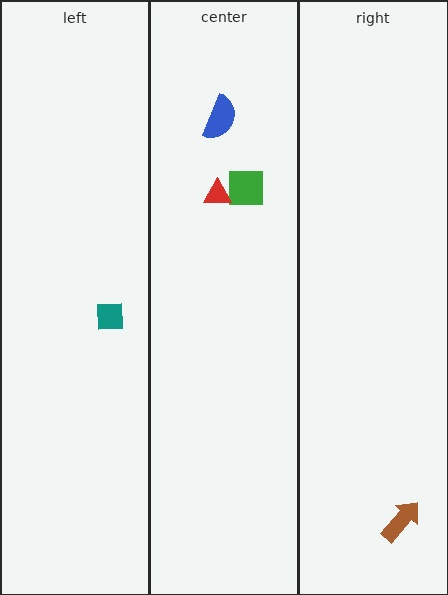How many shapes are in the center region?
3.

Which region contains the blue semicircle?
The center region.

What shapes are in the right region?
The brown arrow.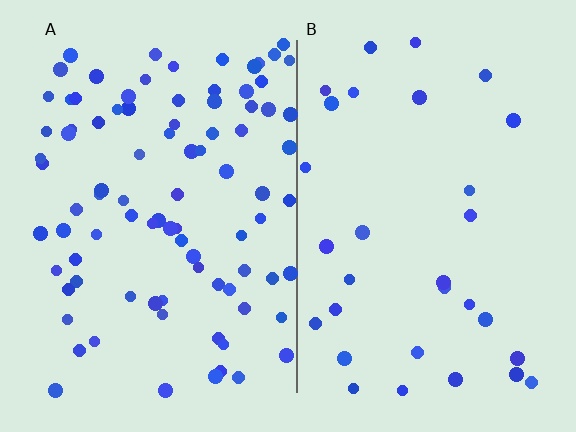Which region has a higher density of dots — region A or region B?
A (the left).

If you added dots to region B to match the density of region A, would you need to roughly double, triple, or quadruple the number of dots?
Approximately triple.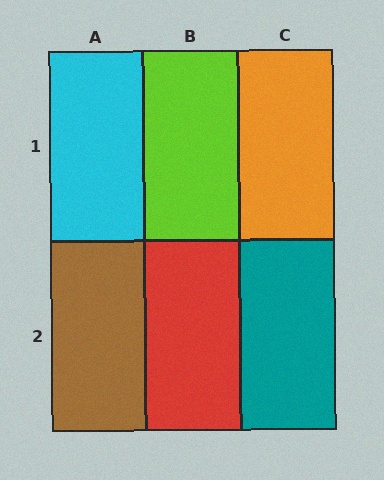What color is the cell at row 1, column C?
Orange.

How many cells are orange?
1 cell is orange.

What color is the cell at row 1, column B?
Lime.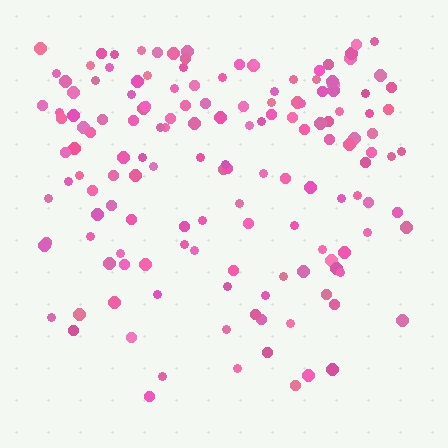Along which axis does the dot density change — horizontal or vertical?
Vertical.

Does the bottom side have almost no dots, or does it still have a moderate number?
Still a moderate number, just noticeably fewer than the top.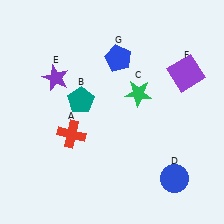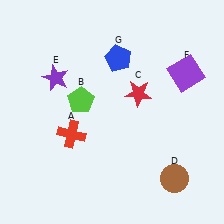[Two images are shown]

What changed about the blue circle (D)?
In Image 1, D is blue. In Image 2, it changed to brown.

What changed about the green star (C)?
In Image 1, C is green. In Image 2, it changed to red.